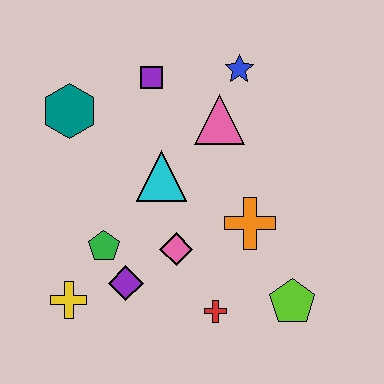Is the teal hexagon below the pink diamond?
No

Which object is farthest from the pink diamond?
The blue star is farthest from the pink diamond.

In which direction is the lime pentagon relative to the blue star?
The lime pentagon is below the blue star.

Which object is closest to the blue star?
The pink triangle is closest to the blue star.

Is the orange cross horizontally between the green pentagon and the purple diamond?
No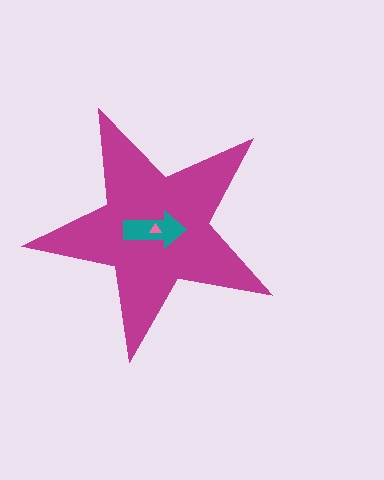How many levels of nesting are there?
3.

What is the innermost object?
The pink triangle.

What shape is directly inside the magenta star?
The teal arrow.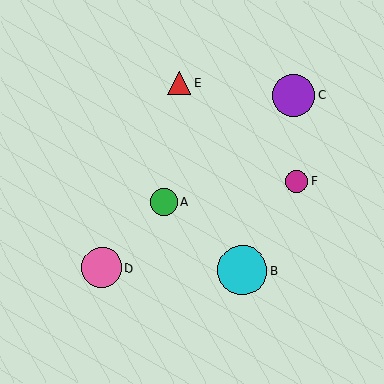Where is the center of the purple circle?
The center of the purple circle is at (294, 95).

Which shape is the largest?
The cyan circle (labeled B) is the largest.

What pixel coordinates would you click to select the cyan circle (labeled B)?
Click at (242, 270) to select the cyan circle B.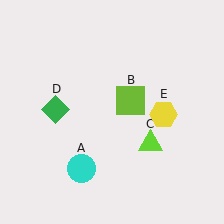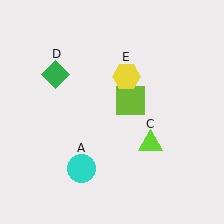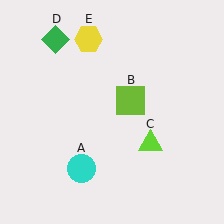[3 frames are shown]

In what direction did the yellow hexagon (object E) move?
The yellow hexagon (object E) moved up and to the left.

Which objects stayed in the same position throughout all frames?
Cyan circle (object A) and lime square (object B) and lime triangle (object C) remained stationary.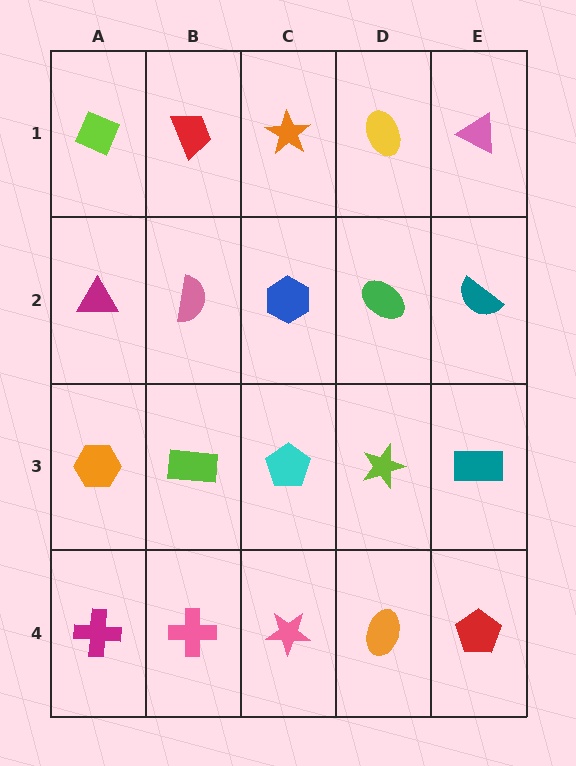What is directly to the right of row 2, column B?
A blue hexagon.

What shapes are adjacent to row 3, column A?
A magenta triangle (row 2, column A), a magenta cross (row 4, column A), a lime rectangle (row 3, column B).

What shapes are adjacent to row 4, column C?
A cyan pentagon (row 3, column C), a pink cross (row 4, column B), an orange ellipse (row 4, column D).